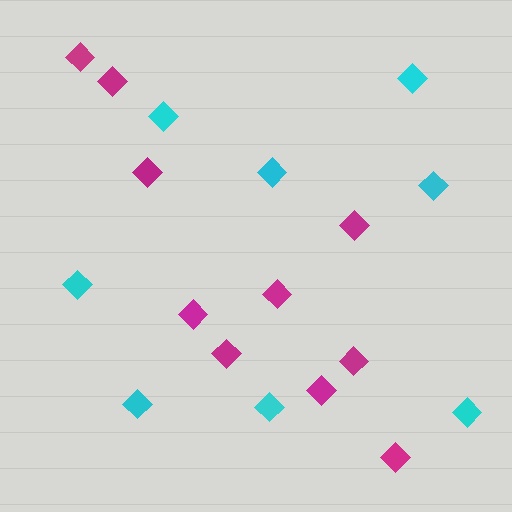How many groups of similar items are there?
There are 2 groups: one group of cyan diamonds (8) and one group of magenta diamonds (10).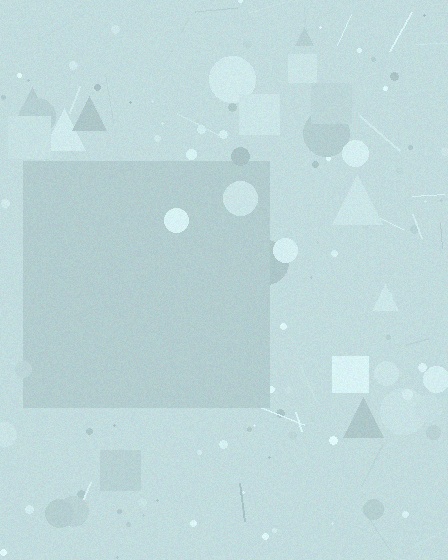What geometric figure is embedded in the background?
A square is embedded in the background.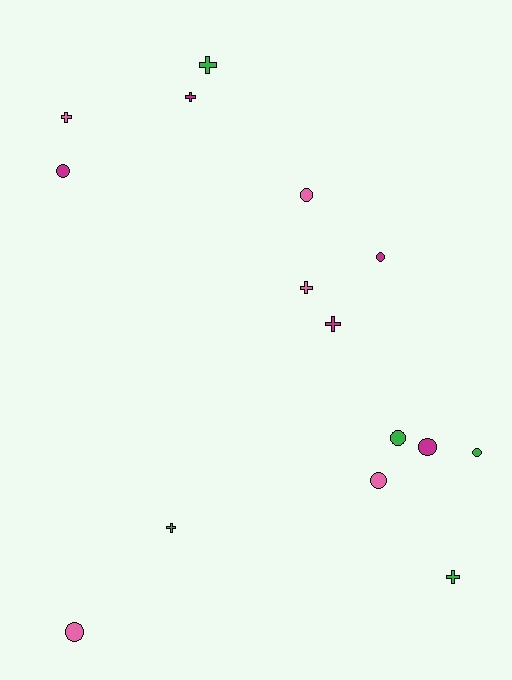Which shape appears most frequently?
Circle, with 8 objects.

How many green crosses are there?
There are 3 green crosses.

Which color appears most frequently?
Pink, with 5 objects.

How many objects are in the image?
There are 15 objects.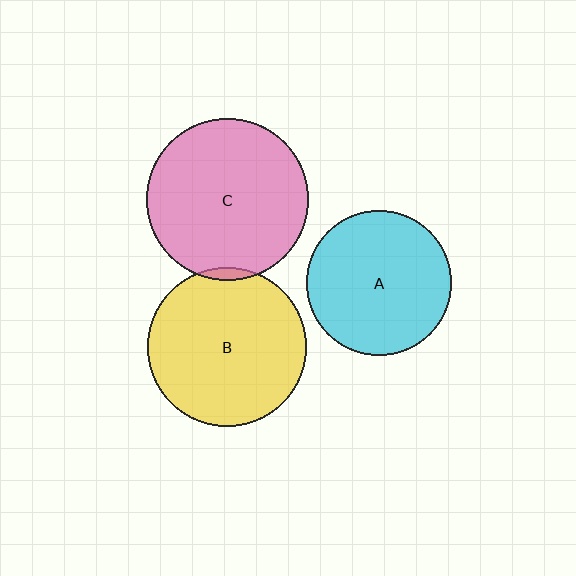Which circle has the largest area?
Circle C (pink).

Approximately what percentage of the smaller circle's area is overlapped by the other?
Approximately 5%.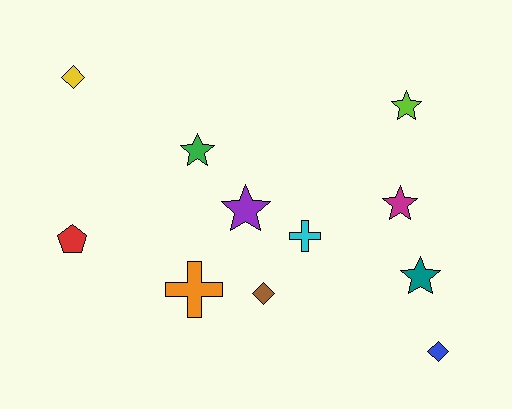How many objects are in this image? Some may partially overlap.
There are 11 objects.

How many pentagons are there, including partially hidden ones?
There is 1 pentagon.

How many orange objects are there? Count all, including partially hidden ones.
There is 1 orange object.